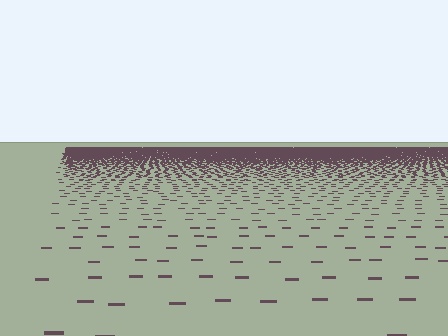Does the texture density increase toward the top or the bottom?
Density increases toward the top.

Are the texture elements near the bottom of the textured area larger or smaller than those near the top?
Larger. Near the bottom, elements are closer to the viewer and appear at a bigger on-screen size.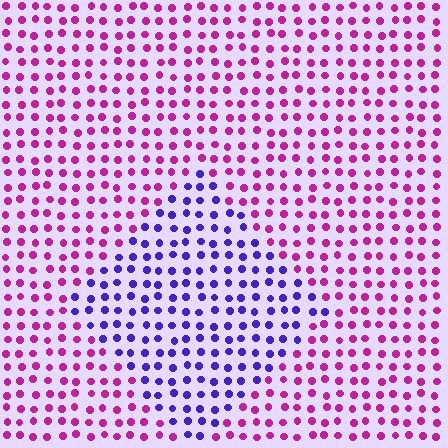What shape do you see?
I see a diamond.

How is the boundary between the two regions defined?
The boundary is defined purely by a slight shift in hue (about 61 degrees). Spacing, size, and orientation are identical on both sides.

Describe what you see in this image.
The image is filled with small magenta elements in a uniform arrangement. A diamond-shaped region is visible where the elements are tinted to a slightly different hue, forming a subtle color boundary.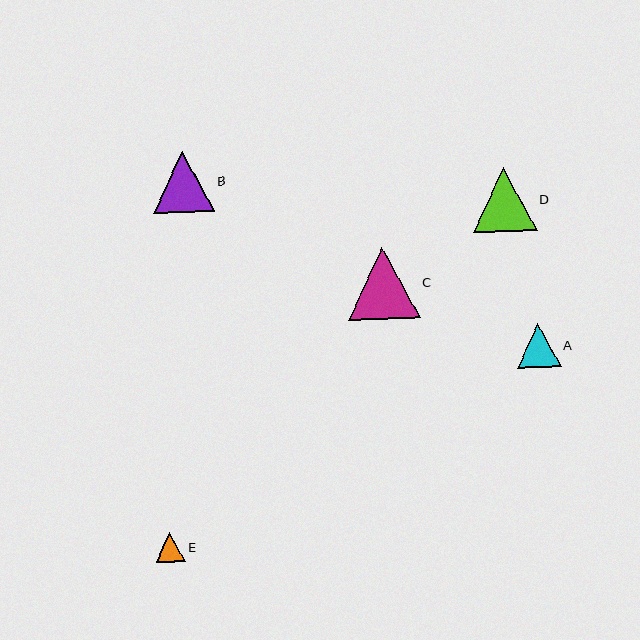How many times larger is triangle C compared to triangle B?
Triangle C is approximately 1.2 times the size of triangle B.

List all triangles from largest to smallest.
From largest to smallest: C, D, B, A, E.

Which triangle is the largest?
Triangle C is the largest with a size of approximately 72 pixels.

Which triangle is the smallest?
Triangle E is the smallest with a size of approximately 29 pixels.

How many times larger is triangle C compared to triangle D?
Triangle C is approximately 1.1 times the size of triangle D.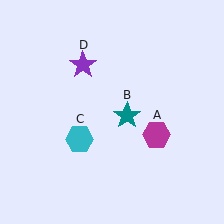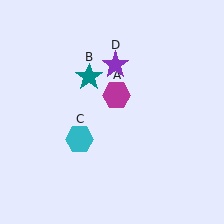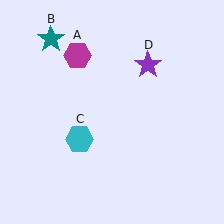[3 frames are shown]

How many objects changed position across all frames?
3 objects changed position: magenta hexagon (object A), teal star (object B), purple star (object D).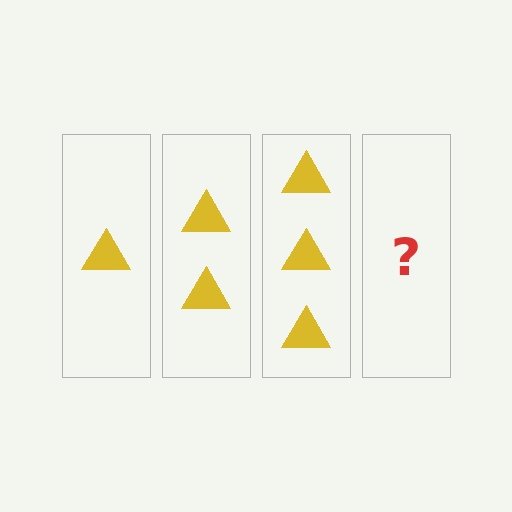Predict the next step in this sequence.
The next step is 4 triangles.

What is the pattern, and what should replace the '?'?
The pattern is that each step adds one more triangle. The '?' should be 4 triangles.